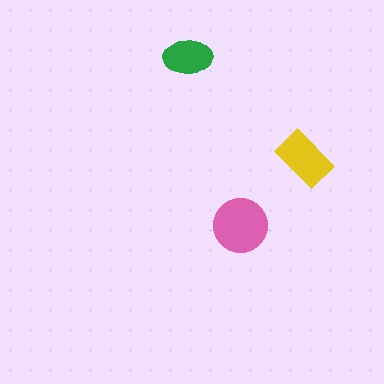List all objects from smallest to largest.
The green ellipse, the yellow rectangle, the pink circle.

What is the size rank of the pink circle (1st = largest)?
1st.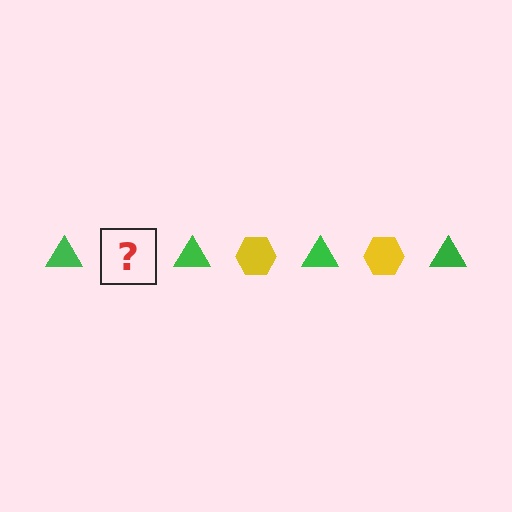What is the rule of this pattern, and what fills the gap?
The rule is that the pattern alternates between green triangle and yellow hexagon. The gap should be filled with a yellow hexagon.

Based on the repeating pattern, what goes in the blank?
The blank should be a yellow hexagon.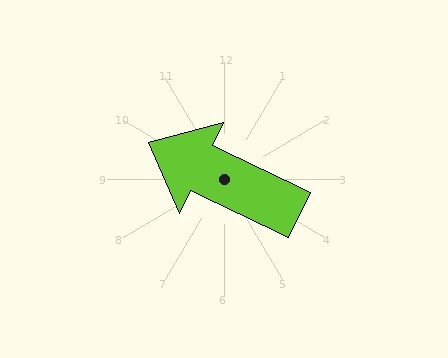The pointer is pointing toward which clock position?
Roughly 10 o'clock.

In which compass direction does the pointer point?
Northwest.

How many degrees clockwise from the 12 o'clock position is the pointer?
Approximately 296 degrees.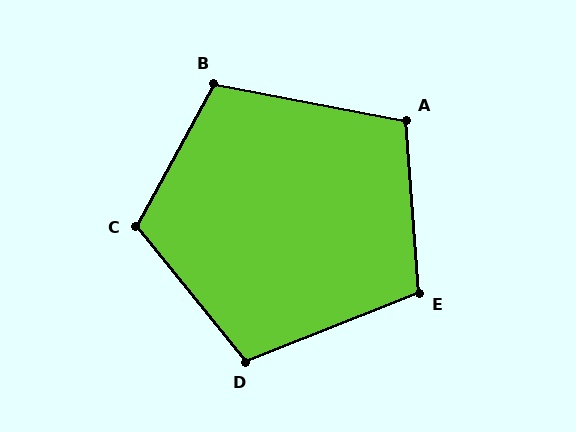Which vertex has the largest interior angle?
C, at approximately 113 degrees.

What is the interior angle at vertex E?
Approximately 107 degrees (obtuse).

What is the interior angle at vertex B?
Approximately 108 degrees (obtuse).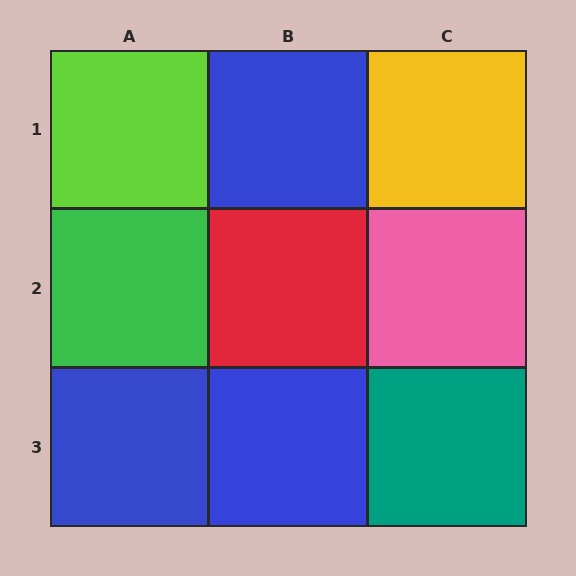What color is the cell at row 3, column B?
Blue.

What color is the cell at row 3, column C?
Teal.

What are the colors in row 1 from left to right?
Lime, blue, yellow.